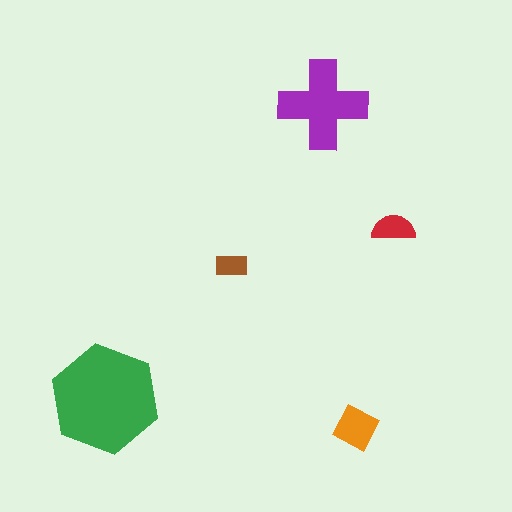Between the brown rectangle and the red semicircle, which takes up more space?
The red semicircle.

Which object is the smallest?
The brown rectangle.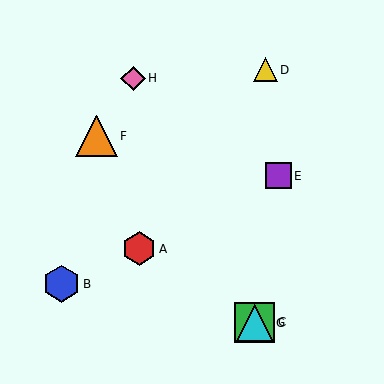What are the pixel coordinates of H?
Object H is at (133, 78).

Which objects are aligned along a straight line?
Objects C, F, G are aligned along a straight line.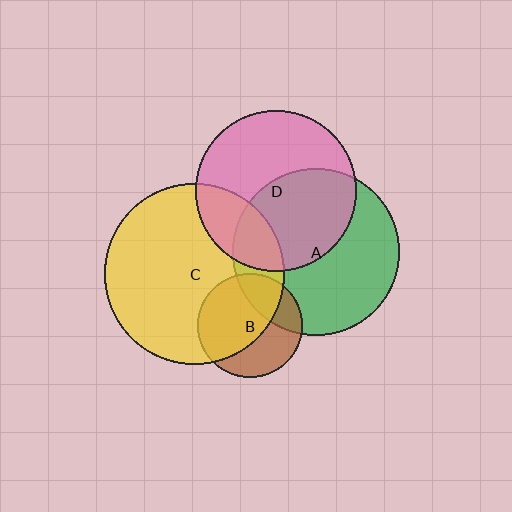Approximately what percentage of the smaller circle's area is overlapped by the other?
Approximately 60%.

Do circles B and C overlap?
Yes.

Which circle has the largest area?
Circle C (yellow).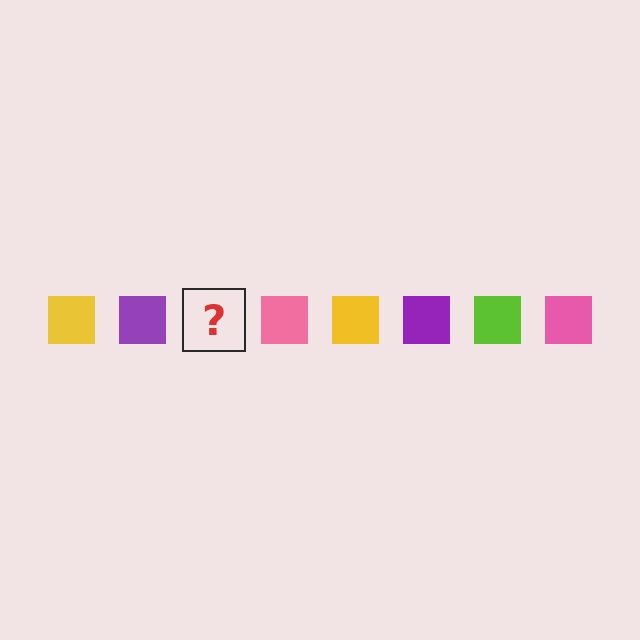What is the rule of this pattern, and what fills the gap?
The rule is that the pattern cycles through yellow, purple, lime, pink squares. The gap should be filled with a lime square.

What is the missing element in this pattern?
The missing element is a lime square.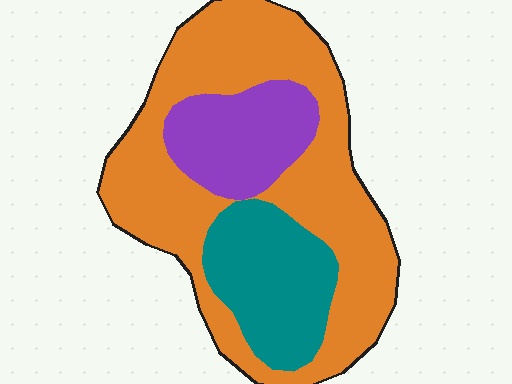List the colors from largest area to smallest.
From largest to smallest: orange, teal, purple.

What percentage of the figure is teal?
Teal covers 21% of the figure.